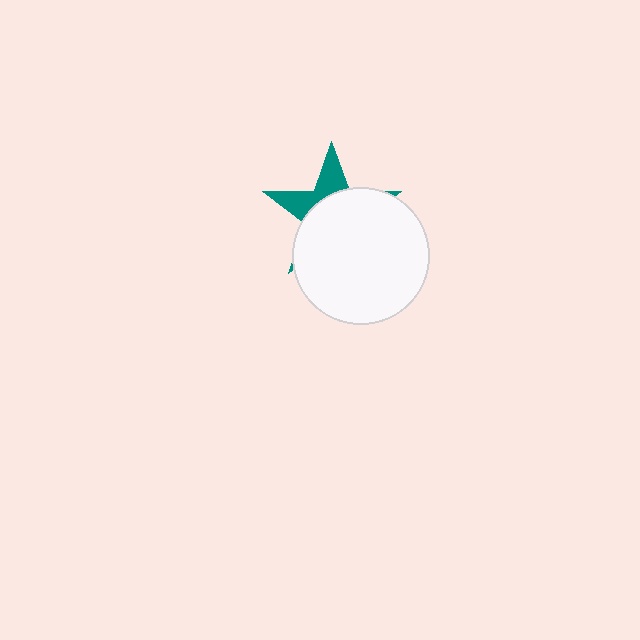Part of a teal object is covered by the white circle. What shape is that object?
It is a star.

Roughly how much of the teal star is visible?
A small part of it is visible (roughly 31%).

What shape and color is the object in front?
The object in front is a white circle.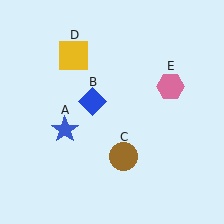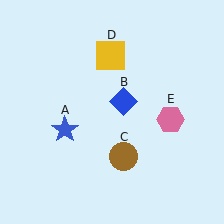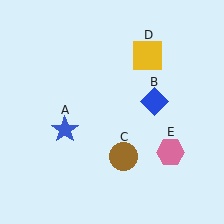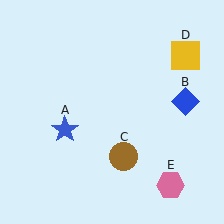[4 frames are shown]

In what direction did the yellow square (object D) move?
The yellow square (object D) moved right.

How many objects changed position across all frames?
3 objects changed position: blue diamond (object B), yellow square (object D), pink hexagon (object E).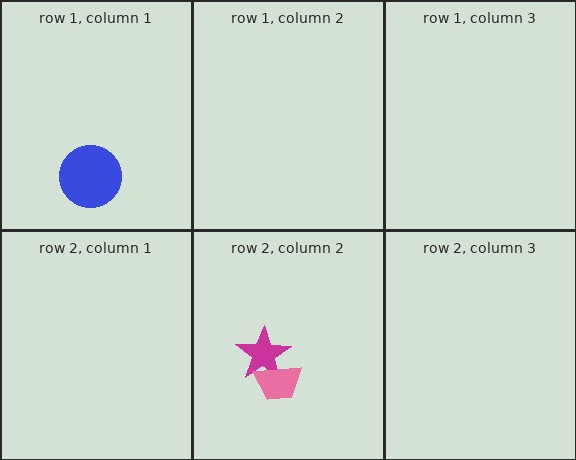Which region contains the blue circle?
The row 1, column 1 region.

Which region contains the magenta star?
The row 2, column 2 region.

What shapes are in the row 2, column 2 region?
The magenta star, the pink trapezoid.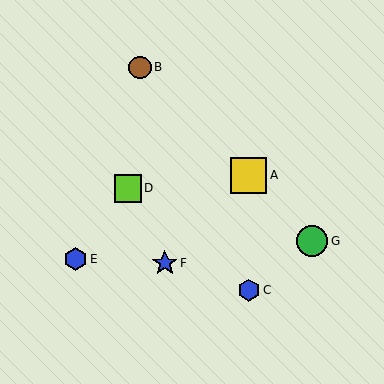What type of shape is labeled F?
Shape F is a blue star.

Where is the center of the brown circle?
The center of the brown circle is at (140, 68).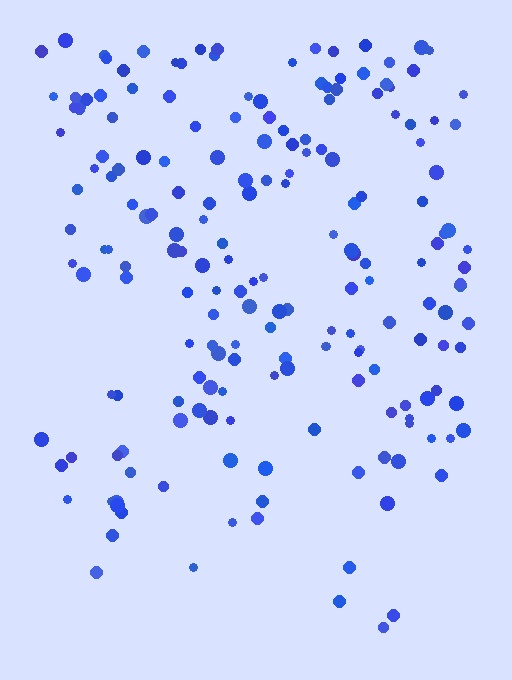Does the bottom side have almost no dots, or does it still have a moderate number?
Still a moderate number, just noticeably fewer than the top.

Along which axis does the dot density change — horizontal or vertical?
Vertical.